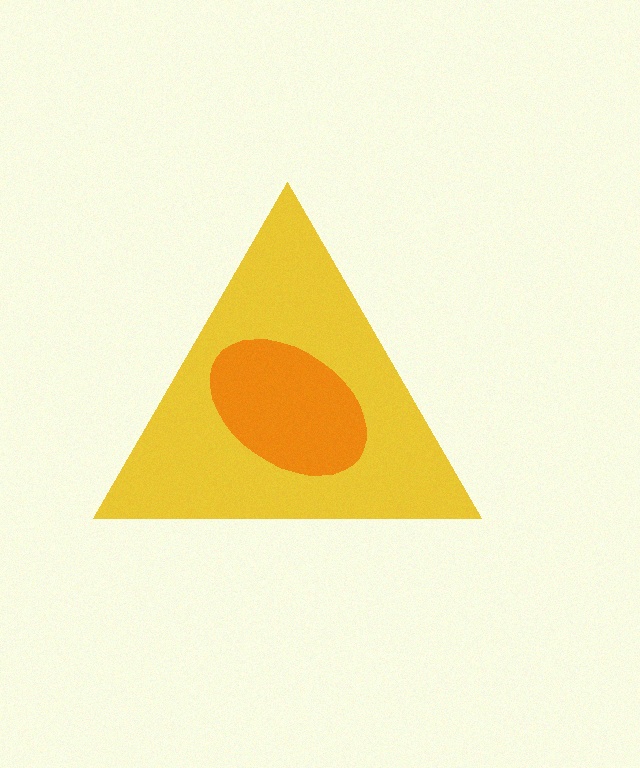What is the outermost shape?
The yellow triangle.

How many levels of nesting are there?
2.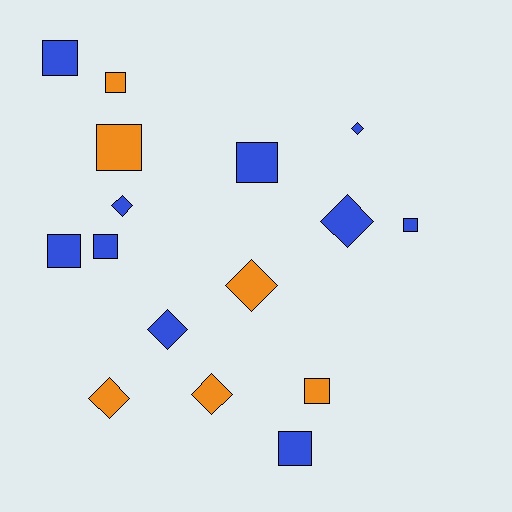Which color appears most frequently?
Blue, with 10 objects.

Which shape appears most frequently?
Square, with 9 objects.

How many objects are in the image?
There are 16 objects.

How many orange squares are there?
There are 3 orange squares.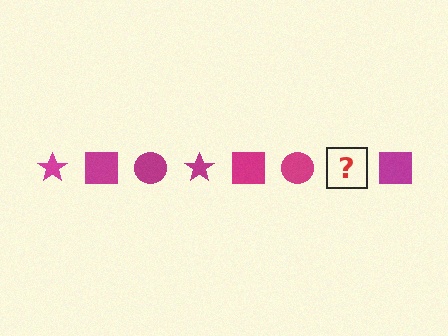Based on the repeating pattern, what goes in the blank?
The blank should be a magenta star.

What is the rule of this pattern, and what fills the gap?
The rule is that the pattern cycles through star, square, circle shapes in magenta. The gap should be filled with a magenta star.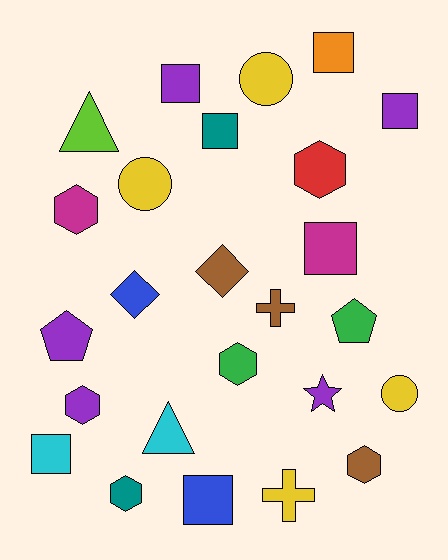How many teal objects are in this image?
There are 2 teal objects.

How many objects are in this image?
There are 25 objects.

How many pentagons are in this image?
There are 2 pentagons.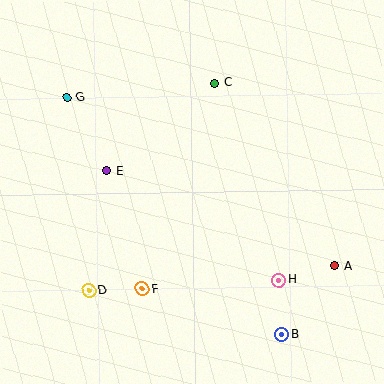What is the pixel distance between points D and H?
The distance between D and H is 191 pixels.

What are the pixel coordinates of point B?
Point B is at (282, 334).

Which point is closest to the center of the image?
Point E at (106, 171) is closest to the center.